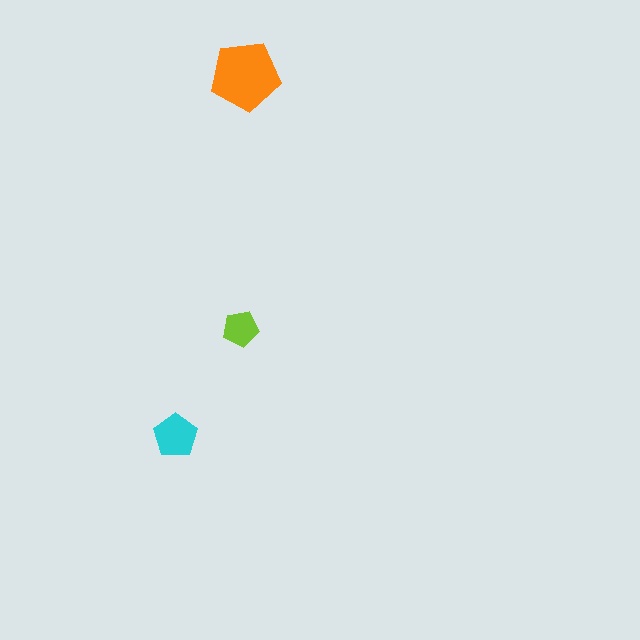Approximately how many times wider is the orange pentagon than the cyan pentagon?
About 1.5 times wider.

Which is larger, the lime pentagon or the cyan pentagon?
The cyan one.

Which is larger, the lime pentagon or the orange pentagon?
The orange one.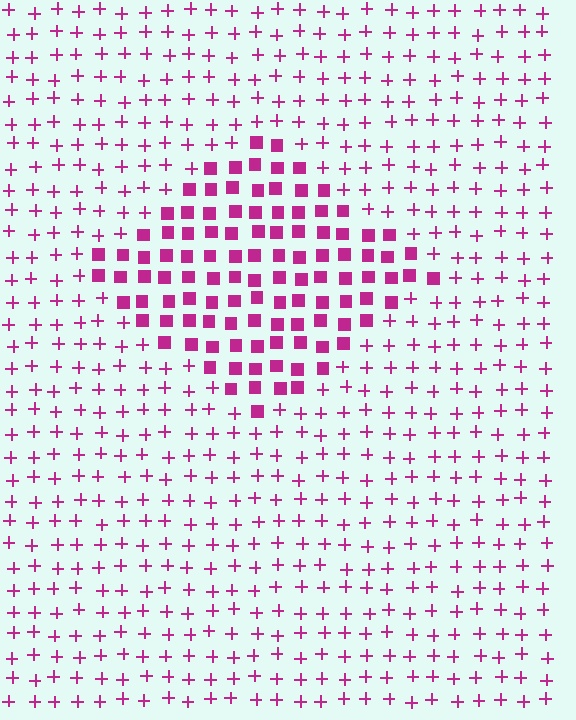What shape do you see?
I see a diamond.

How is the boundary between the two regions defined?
The boundary is defined by a change in element shape: squares inside vs. plus signs outside. All elements share the same color and spacing.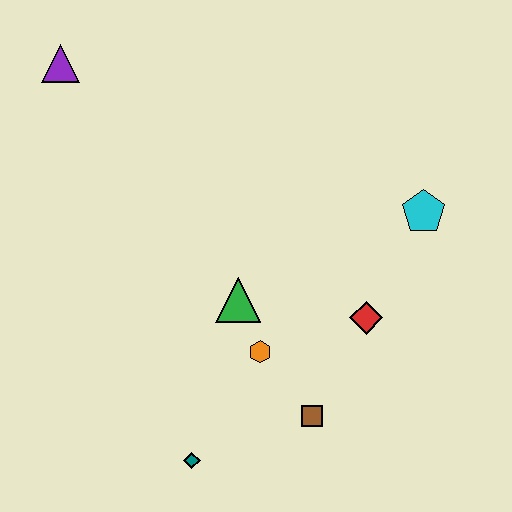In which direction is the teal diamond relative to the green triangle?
The teal diamond is below the green triangle.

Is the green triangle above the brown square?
Yes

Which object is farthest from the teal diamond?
The purple triangle is farthest from the teal diamond.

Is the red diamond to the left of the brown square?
No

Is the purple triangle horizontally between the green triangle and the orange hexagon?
No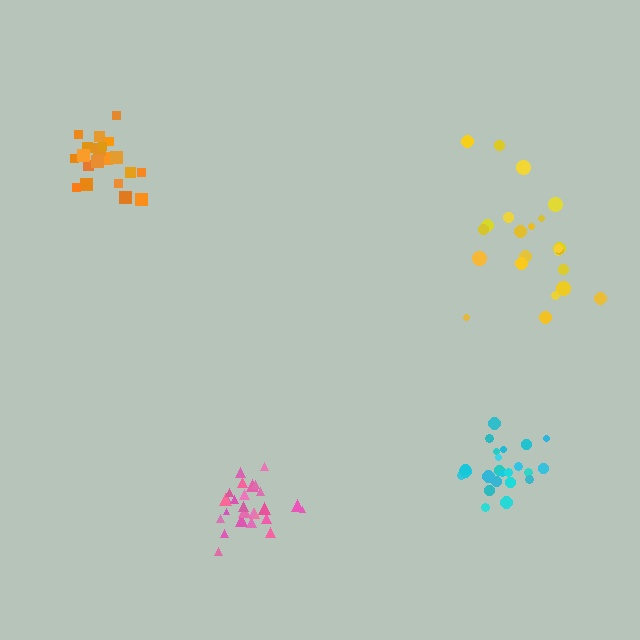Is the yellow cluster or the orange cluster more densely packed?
Orange.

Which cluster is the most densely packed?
Pink.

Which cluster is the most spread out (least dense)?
Yellow.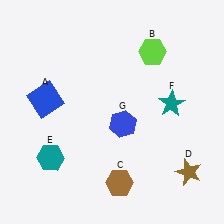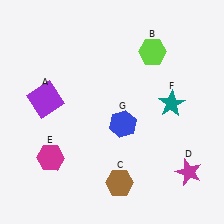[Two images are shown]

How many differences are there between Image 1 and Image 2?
There are 3 differences between the two images.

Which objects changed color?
A changed from blue to purple. D changed from brown to magenta. E changed from teal to magenta.